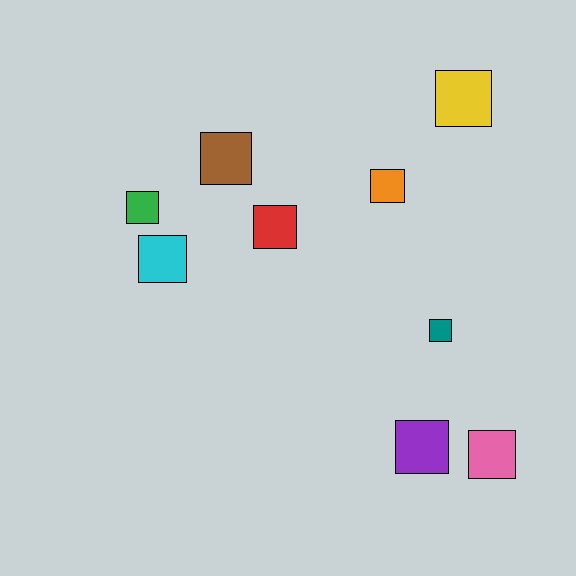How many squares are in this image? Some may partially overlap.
There are 9 squares.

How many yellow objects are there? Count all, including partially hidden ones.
There is 1 yellow object.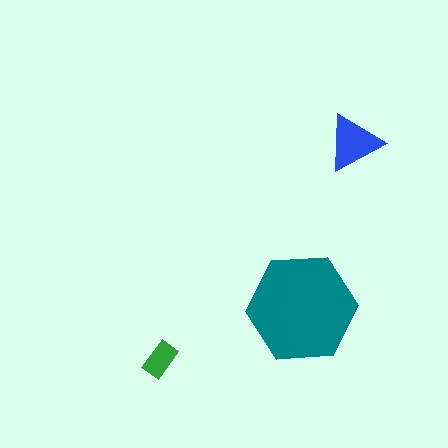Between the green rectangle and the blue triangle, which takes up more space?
The blue triangle.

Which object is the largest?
The teal hexagon.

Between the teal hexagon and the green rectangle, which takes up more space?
The teal hexagon.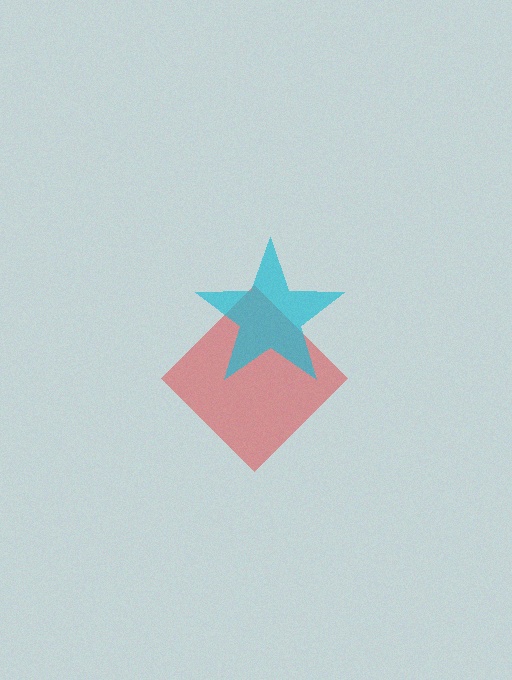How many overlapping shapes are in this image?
There are 2 overlapping shapes in the image.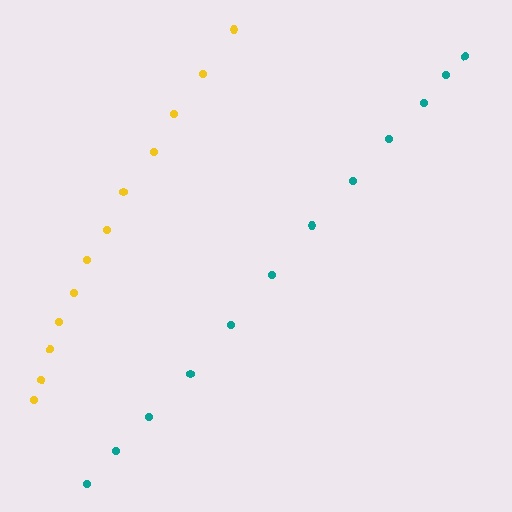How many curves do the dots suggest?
There are 2 distinct paths.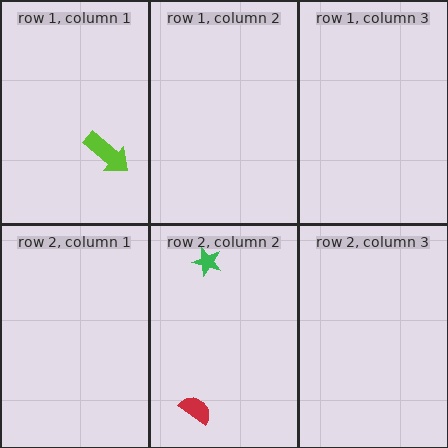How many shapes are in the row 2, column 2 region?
2.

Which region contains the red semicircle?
The row 2, column 2 region.